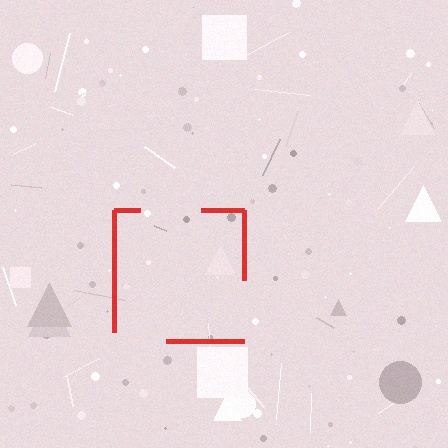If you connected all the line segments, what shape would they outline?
They would outline a square.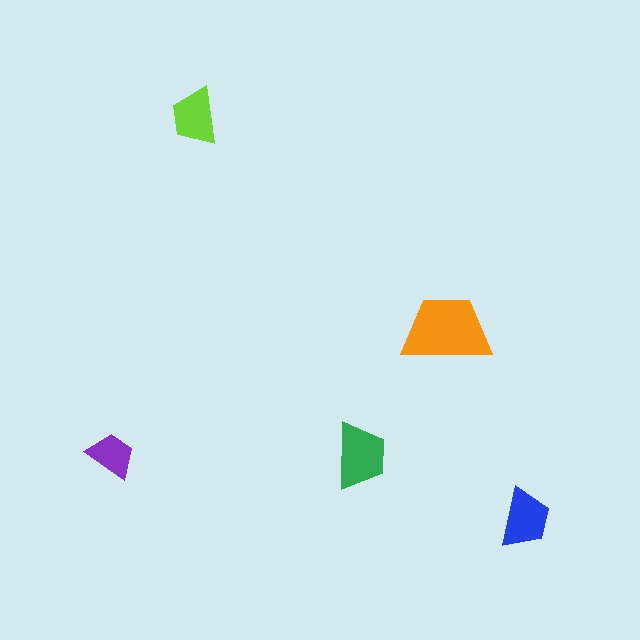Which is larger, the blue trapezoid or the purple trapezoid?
The blue one.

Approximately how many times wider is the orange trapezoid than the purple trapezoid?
About 2 times wider.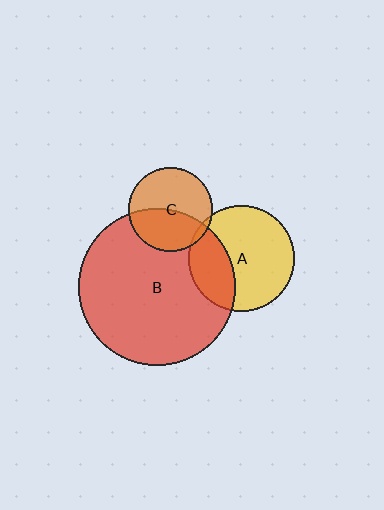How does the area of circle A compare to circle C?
Approximately 1.6 times.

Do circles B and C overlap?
Yes.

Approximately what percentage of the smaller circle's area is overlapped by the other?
Approximately 45%.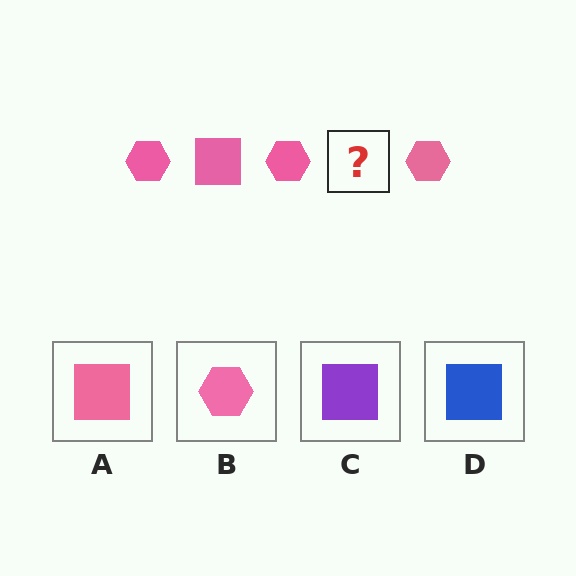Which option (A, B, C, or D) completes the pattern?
A.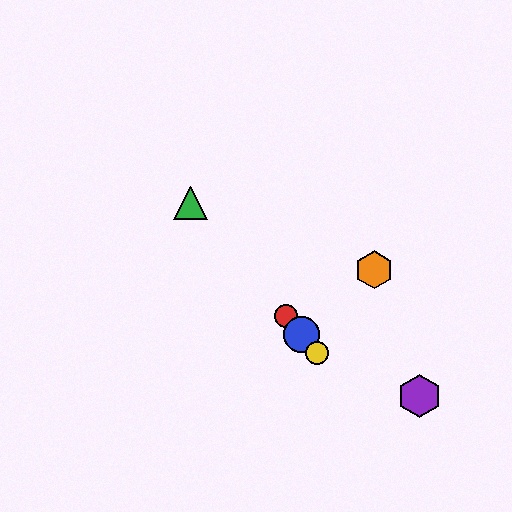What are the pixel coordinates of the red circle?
The red circle is at (286, 316).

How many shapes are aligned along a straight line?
4 shapes (the red circle, the blue circle, the green triangle, the yellow circle) are aligned along a straight line.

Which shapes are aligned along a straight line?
The red circle, the blue circle, the green triangle, the yellow circle are aligned along a straight line.